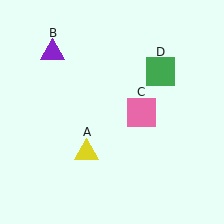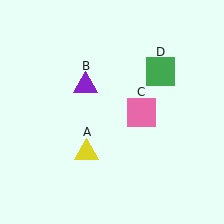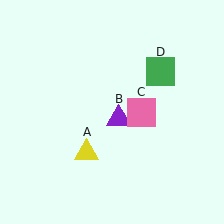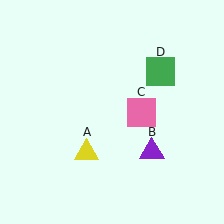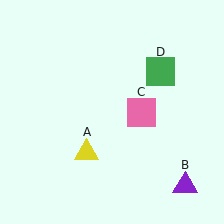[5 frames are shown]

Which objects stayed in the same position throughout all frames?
Yellow triangle (object A) and pink square (object C) and green square (object D) remained stationary.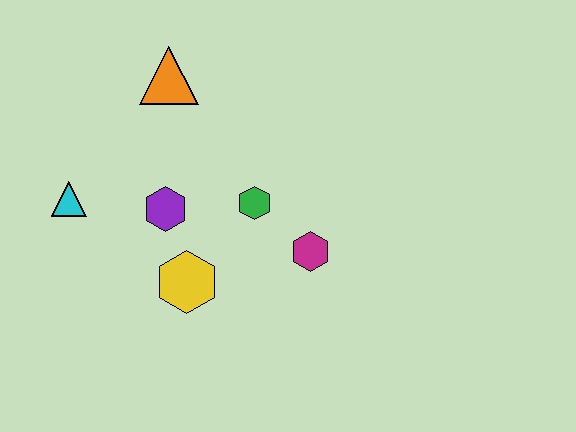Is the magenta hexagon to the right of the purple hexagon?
Yes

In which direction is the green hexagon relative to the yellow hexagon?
The green hexagon is above the yellow hexagon.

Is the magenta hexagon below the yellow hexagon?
No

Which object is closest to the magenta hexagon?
The green hexagon is closest to the magenta hexagon.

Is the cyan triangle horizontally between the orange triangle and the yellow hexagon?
No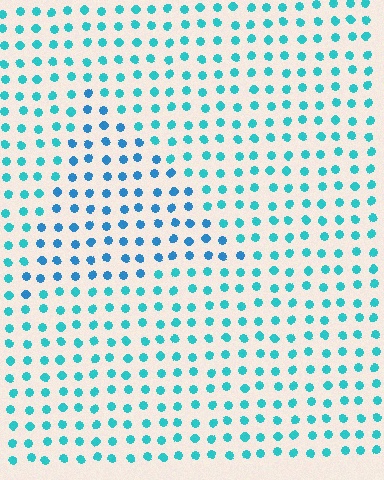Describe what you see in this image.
The image is filled with small cyan elements in a uniform arrangement. A triangle-shaped region is visible where the elements are tinted to a slightly different hue, forming a subtle color boundary.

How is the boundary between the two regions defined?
The boundary is defined purely by a slight shift in hue (about 24 degrees). Spacing, size, and orientation are identical on both sides.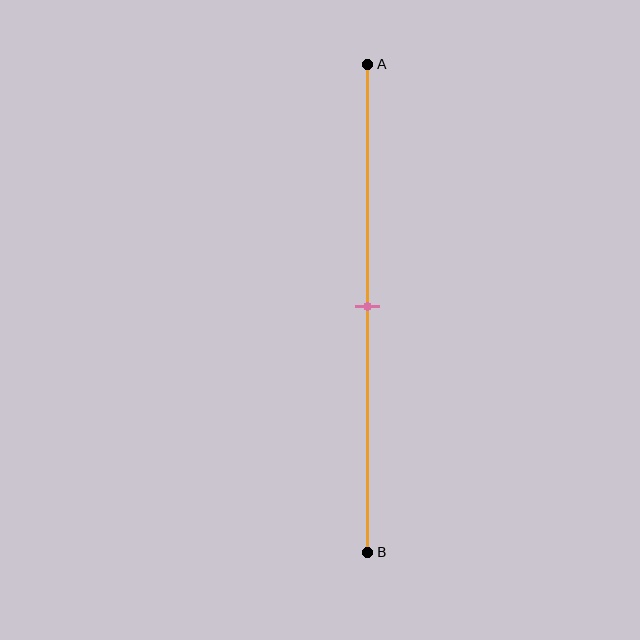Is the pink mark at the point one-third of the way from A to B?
No, the mark is at about 50% from A, not at the 33% one-third point.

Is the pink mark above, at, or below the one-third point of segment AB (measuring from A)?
The pink mark is below the one-third point of segment AB.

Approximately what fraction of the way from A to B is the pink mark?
The pink mark is approximately 50% of the way from A to B.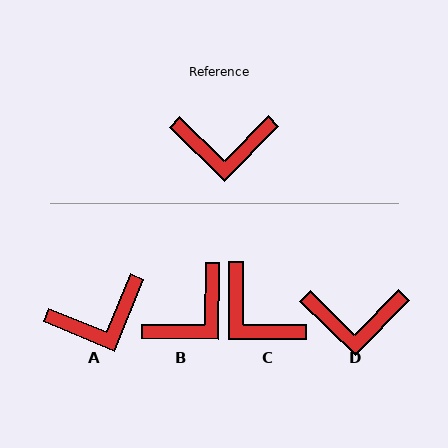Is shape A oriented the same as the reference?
No, it is off by about 22 degrees.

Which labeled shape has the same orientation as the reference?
D.